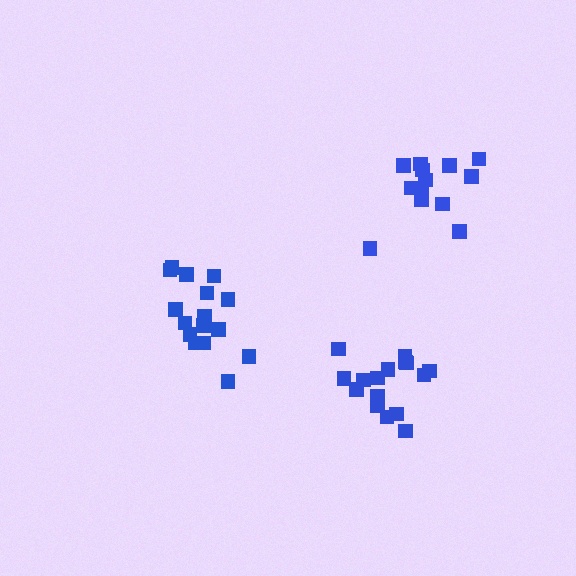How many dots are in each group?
Group 1: 13 dots, Group 2: 17 dots, Group 3: 16 dots (46 total).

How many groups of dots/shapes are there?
There are 3 groups.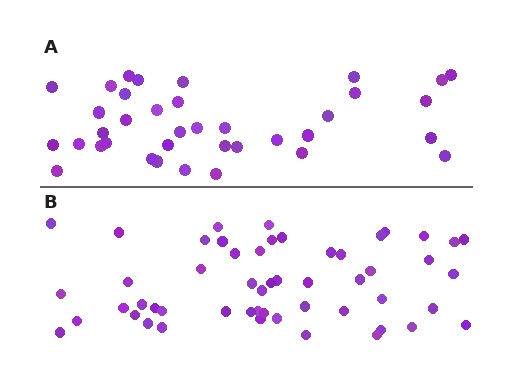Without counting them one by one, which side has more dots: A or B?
Region B (the bottom region) has more dots.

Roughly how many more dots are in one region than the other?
Region B has approximately 15 more dots than region A.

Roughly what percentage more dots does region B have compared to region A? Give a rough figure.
About 45% more.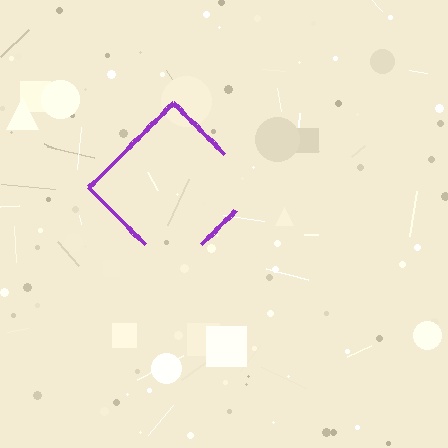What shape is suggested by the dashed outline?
The dashed outline suggests a diamond.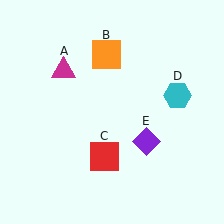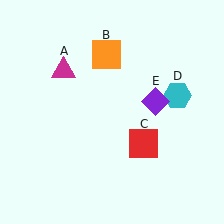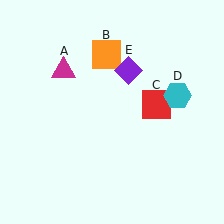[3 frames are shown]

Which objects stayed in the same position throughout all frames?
Magenta triangle (object A) and orange square (object B) and cyan hexagon (object D) remained stationary.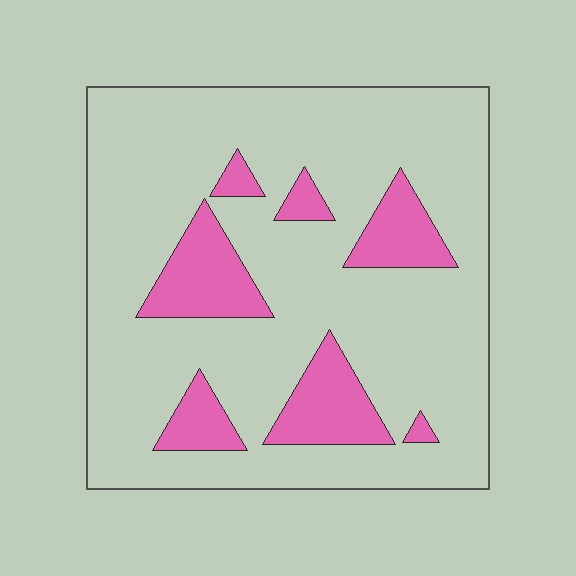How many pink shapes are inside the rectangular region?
7.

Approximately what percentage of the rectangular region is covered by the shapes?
Approximately 20%.